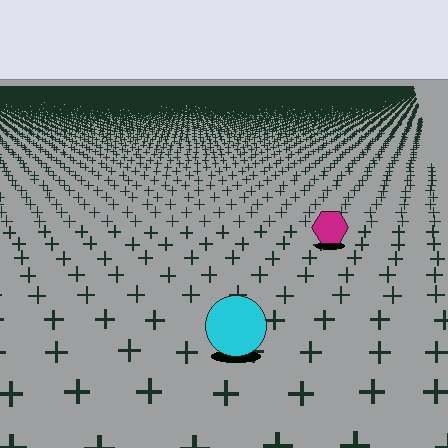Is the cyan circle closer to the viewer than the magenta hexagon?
Yes. The cyan circle is closer — you can tell from the texture gradient: the ground texture is coarser near it.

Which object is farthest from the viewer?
The magenta hexagon is farthest from the viewer. It appears smaller and the ground texture around it is denser.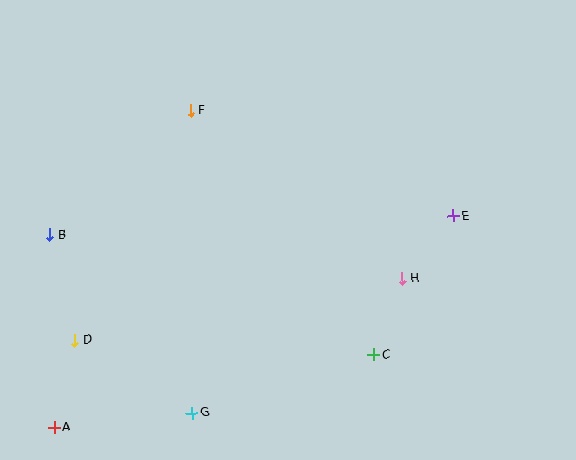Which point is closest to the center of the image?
Point H at (402, 279) is closest to the center.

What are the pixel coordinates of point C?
Point C is at (374, 355).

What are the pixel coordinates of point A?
Point A is at (54, 427).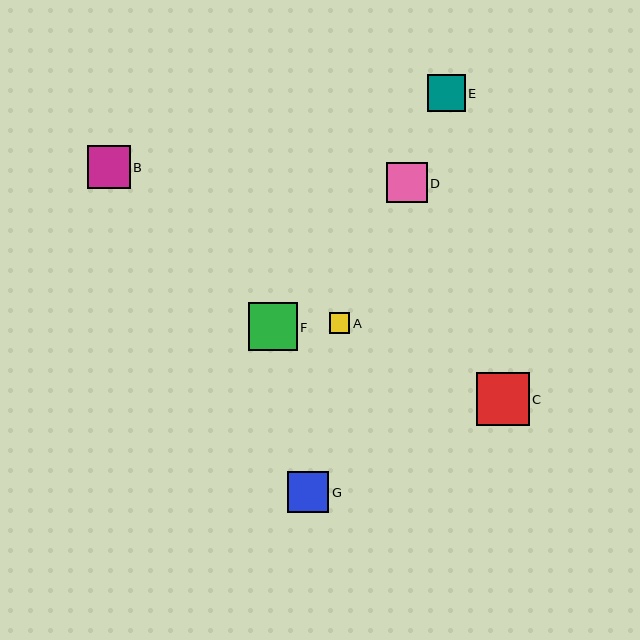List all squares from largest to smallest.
From largest to smallest: C, F, B, G, D, E, A.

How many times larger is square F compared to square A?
Square F is approximately 2.3 times the size of square A.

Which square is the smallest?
Square A is the smallest with a size of approximately 21 pixels.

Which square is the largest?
Square C is the largest with a size of approximately 53 pixels.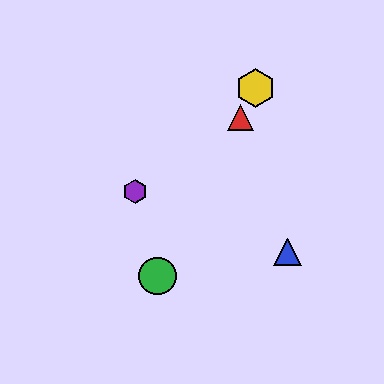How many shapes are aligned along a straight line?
3 shapes (the red triangle, the green circle, the yellow hexagon) are aligned along a straight line.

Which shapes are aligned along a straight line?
The red triangle, the green circle, the yellow hexagon are aligned along a straight line.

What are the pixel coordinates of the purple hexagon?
The purple hexagon is at (135, 191).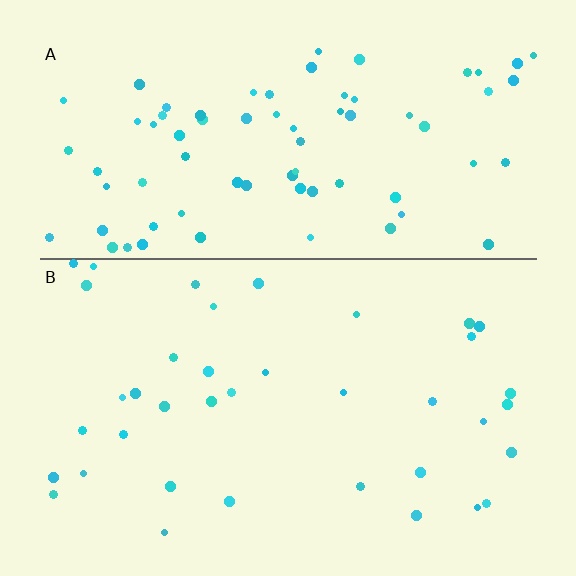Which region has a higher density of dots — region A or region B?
A (the top).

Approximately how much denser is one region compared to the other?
Approximately 2.0× — region A over region B.